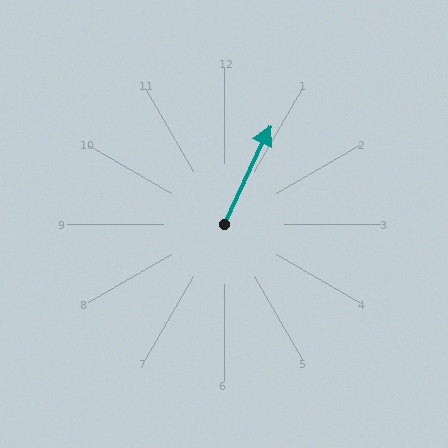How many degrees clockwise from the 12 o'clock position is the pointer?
Approximately 25 degrees.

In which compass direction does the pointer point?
Northeast.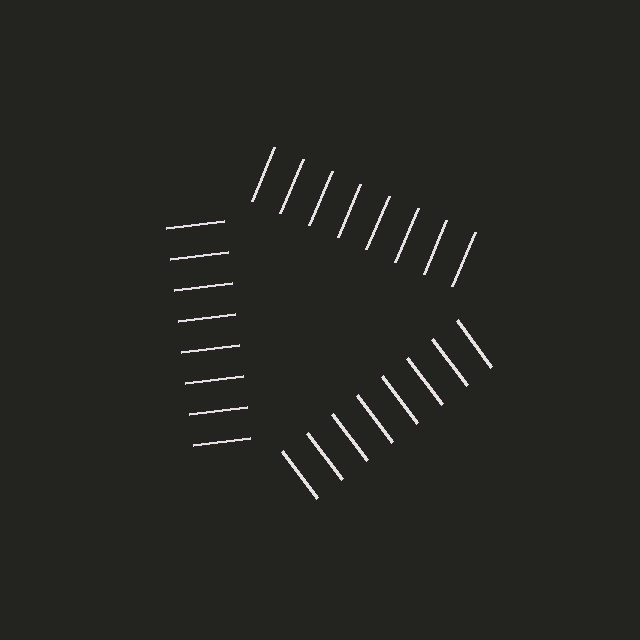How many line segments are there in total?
24 — 8 along each of the 3 edges.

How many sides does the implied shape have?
3 sides — the line-ends trace a triangle.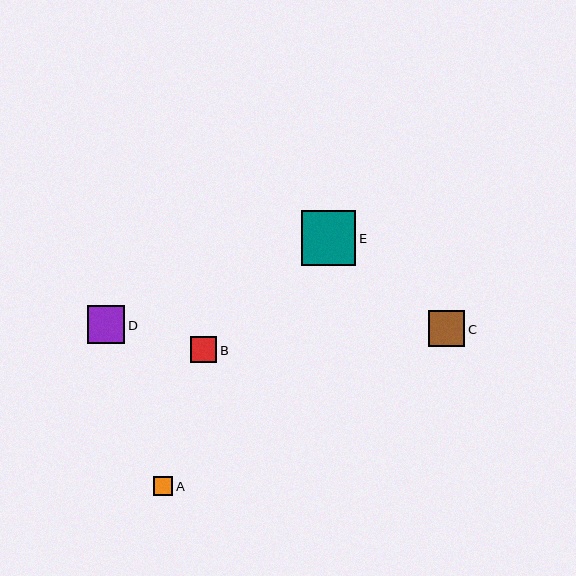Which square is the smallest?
Square A is the smallest with a size of approximately 19 pixels.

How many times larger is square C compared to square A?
Square C is approximately 1.9 times the size of square A.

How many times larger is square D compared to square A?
Square D is approximately 2.0 times the size of square A.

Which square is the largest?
Square E is the largest with a size of approximately 55 pixels.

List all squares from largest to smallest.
From largest to smallest: E, D, C, B, A.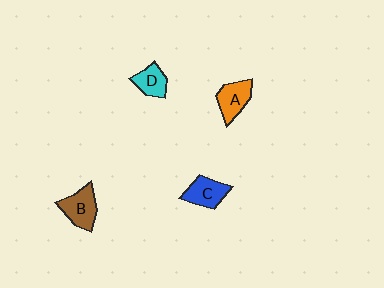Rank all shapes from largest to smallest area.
From largest to smallest: B (brown), A (orange), C (blue), D (cyan).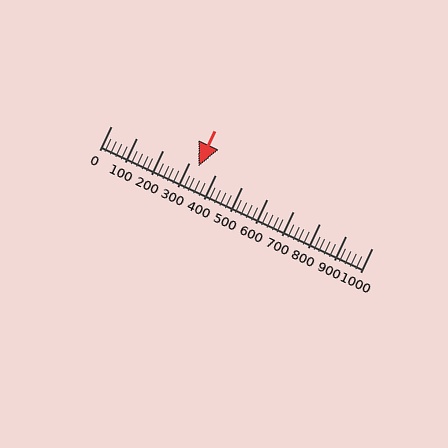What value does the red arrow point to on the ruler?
The red arrow points to approximately 334.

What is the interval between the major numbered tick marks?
The major tick marks are spaced 100 units apart.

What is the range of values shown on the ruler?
The ruler shows values from 0 to 1000.